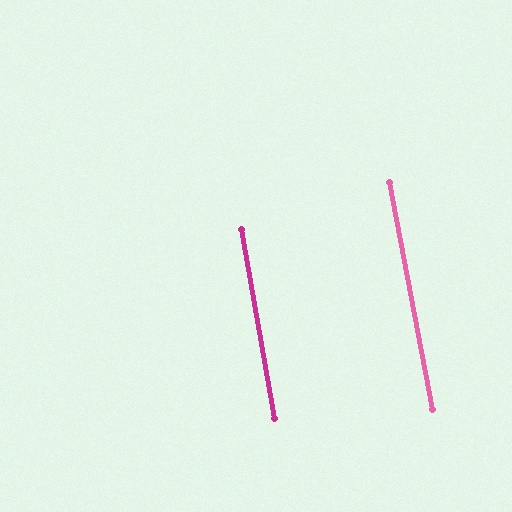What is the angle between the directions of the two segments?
Approximately 1 degree.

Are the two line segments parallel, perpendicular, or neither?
Parallel — their directions differ by only 0.8°.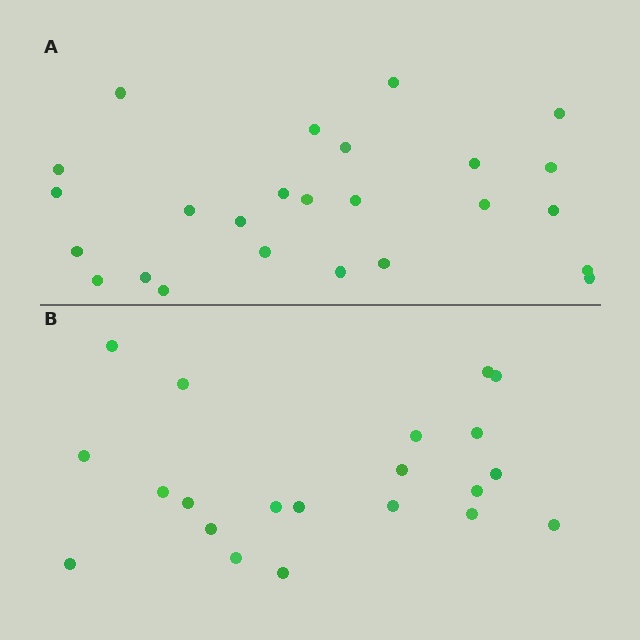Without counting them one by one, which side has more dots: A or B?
Region A (the top region) has more dots.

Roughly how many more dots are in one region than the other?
Region A has about 4 more dots than region B.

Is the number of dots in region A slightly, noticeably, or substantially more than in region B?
Region A has only slightly more — the two regions are fairly close. The ratio is roughly 1.2 to 1.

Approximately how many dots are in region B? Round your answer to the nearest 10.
About 20 dots. (The exact count is 21, which rounds to 20.)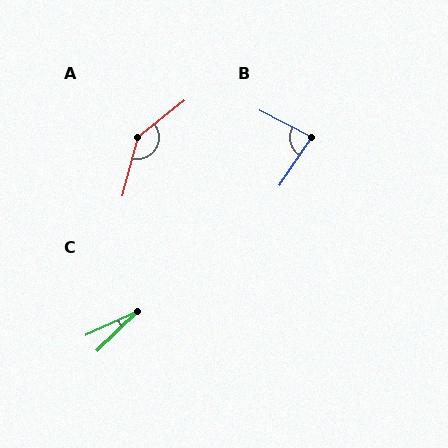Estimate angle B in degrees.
Approximately 83 degrees.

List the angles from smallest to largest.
C (20°), B (83°), A (143°).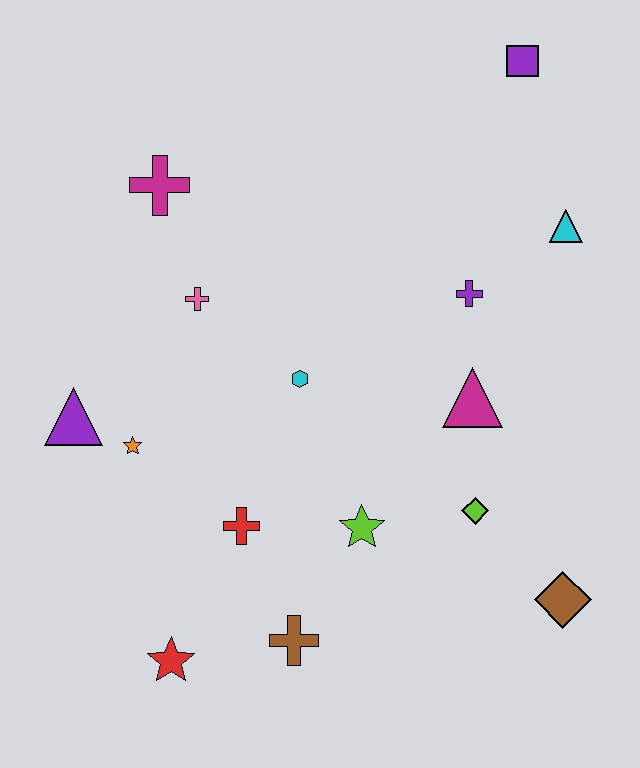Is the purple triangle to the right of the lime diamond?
No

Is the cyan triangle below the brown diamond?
No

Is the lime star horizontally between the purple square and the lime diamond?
No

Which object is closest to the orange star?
The purple triangle is closest to the orange star.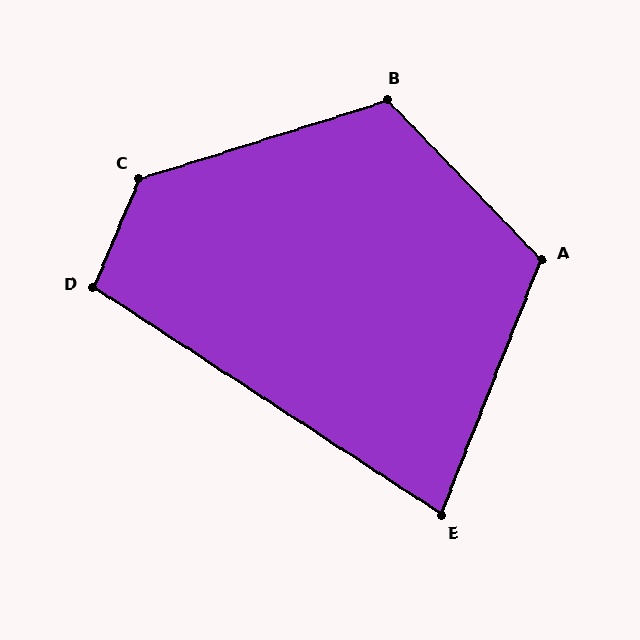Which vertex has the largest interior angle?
C, at approximately 131 degrees.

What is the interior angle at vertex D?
Approximately 100 degrees (obtuse).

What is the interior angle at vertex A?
Approximately 115 degrees (obtuse).